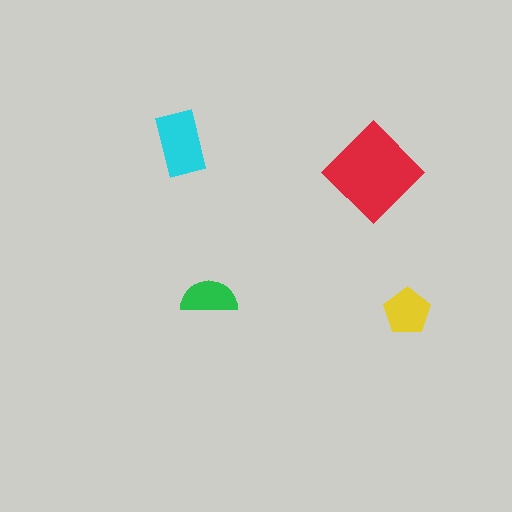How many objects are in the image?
There are 4 objects in the image.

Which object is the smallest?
The green semicircle.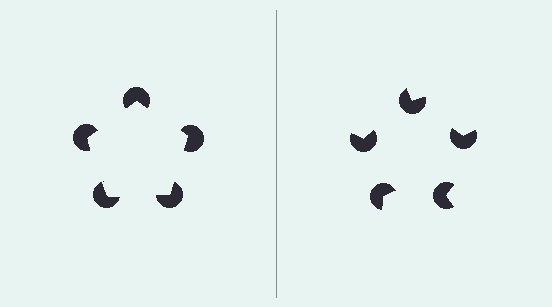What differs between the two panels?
The pac-man discs are positioned identically on both sides; only the wedge orientations differ. On the left they align to a pentagon; on the right they are misaligned.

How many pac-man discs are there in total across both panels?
10 — 5 on each side.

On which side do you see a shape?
An illusory pentagon appears on the left side. On the right side the wedge cuts are rotated, so no coherent shape forms.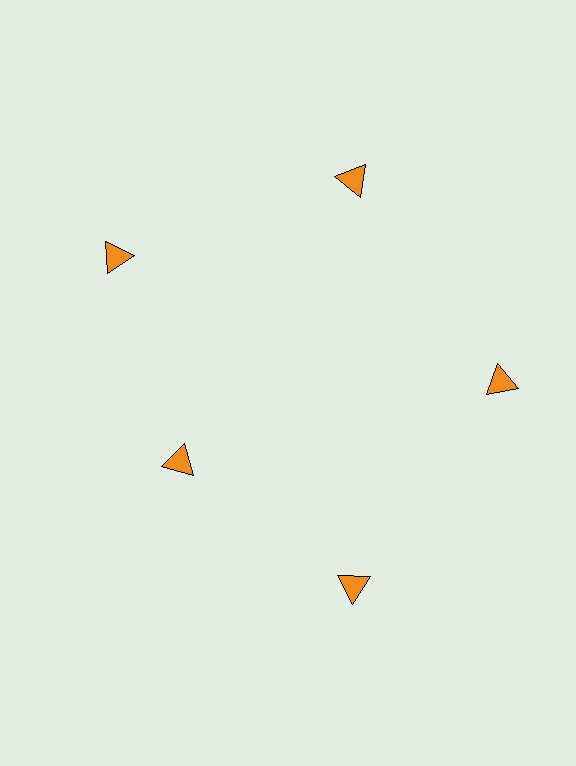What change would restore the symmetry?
The symmetry would be restored by moving it outward, back onto the ring so that all 5 triangles sit at equal angles and equal distance from the center.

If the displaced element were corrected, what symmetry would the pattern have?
It would have 5-fold rotational symmetry — the pattern would map onto itself every 72 degrees.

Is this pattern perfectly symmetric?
No. The 5 orange triangles are arranged in a ring, but one element near the 8 o'clock position is pulled inward toward the center, breaking the 5-fold rotational symmetry.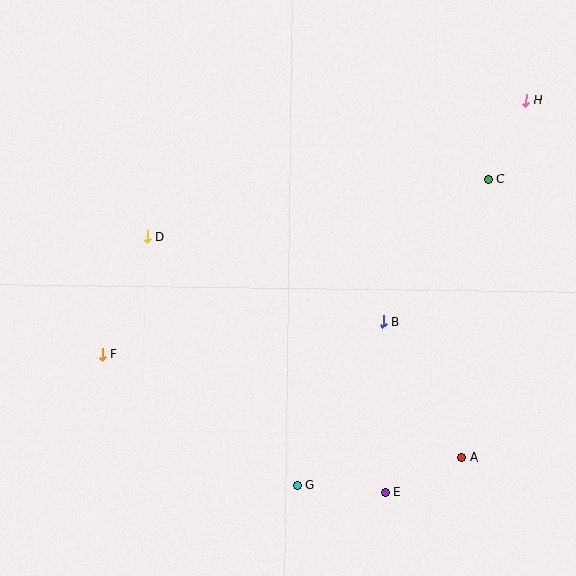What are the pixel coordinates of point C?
Point C is at (489, 179).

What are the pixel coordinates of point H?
Point H is at (526, 100).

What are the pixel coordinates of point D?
Point D is at (147, 237).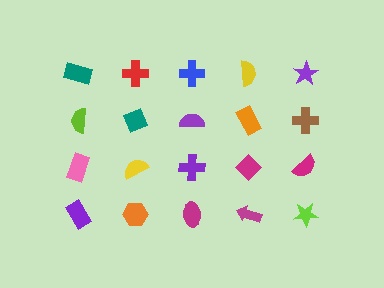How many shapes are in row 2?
5 shapes.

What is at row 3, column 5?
A magenta semicircle.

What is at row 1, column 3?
A blue cross.